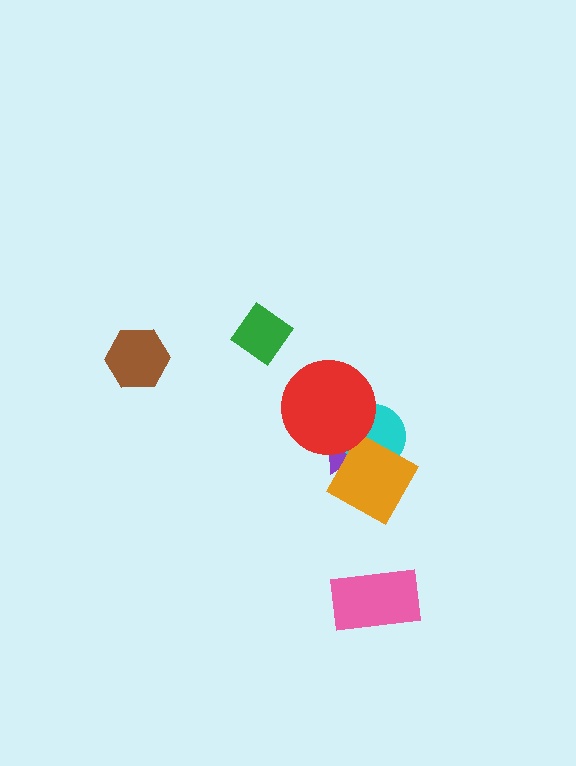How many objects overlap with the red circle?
3 objects overlap with the red circle.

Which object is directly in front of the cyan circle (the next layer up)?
The orange diamond is directly in front of the cyan circle.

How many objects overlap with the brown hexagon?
0 objects overlap with the brown hexagon.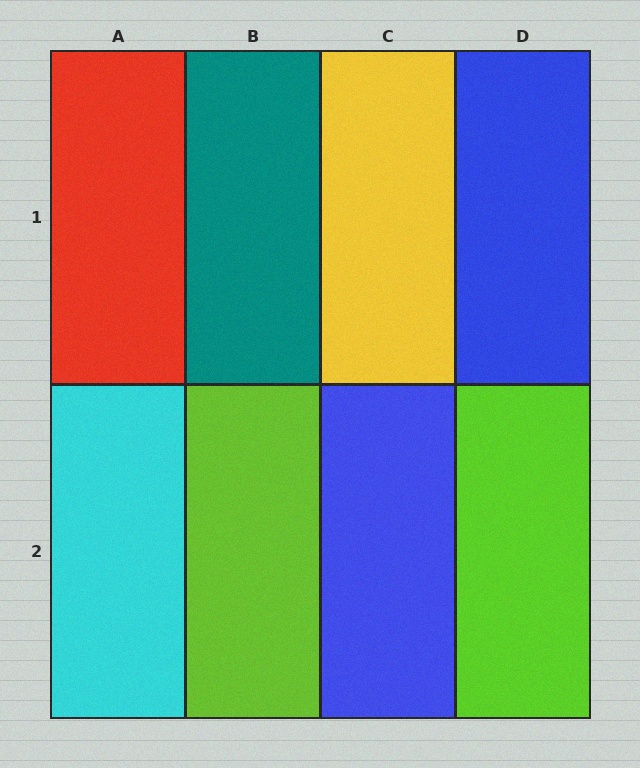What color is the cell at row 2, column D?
Lime.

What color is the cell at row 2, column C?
Blue.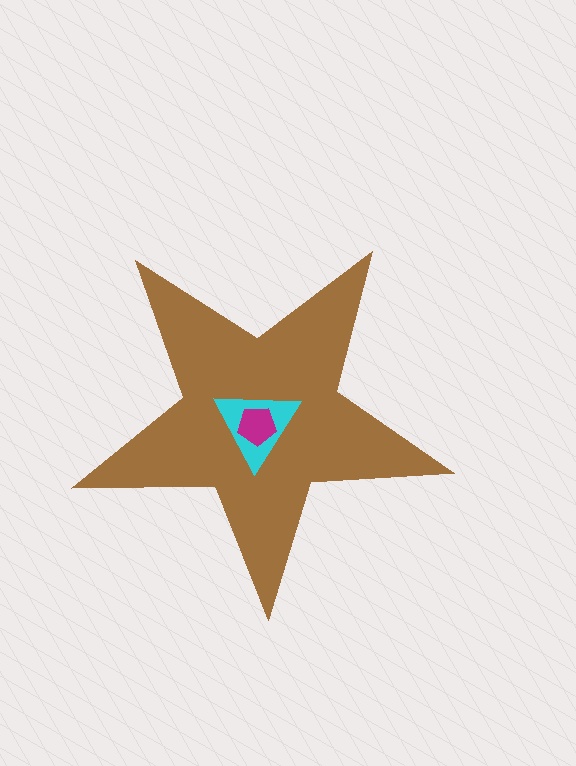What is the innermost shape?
The magenta pentagon.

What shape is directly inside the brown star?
The cyan triangle.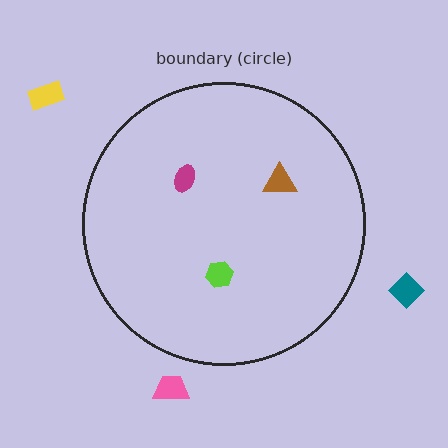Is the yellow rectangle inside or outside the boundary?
Outside.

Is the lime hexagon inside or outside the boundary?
Inside.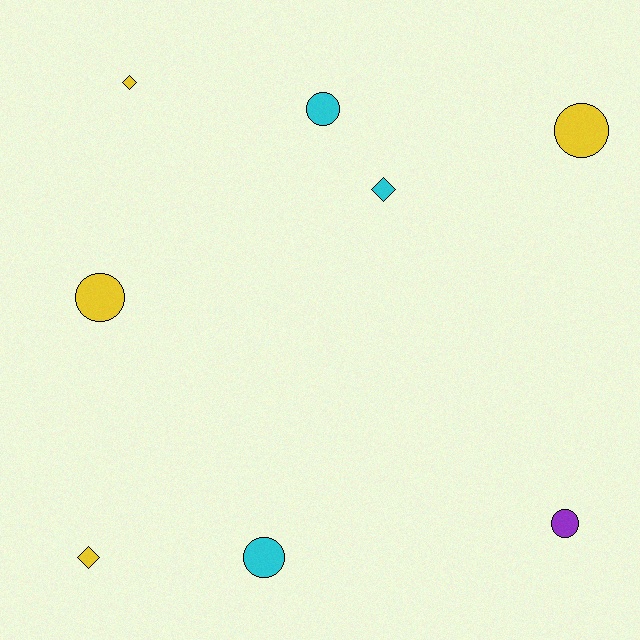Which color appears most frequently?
Yellow, with 4 objects.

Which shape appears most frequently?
Circle, with 5 objects.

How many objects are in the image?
There are 8 objects.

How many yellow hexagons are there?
There are no yellow hexagons.